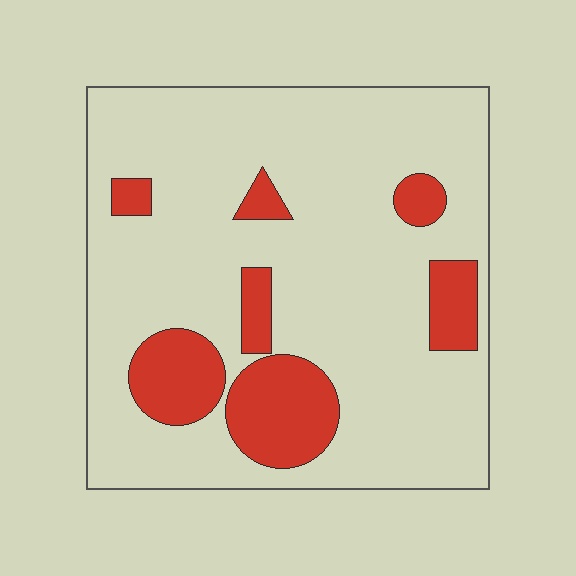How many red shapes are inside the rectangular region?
7.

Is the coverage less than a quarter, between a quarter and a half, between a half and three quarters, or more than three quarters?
Less than a quarter.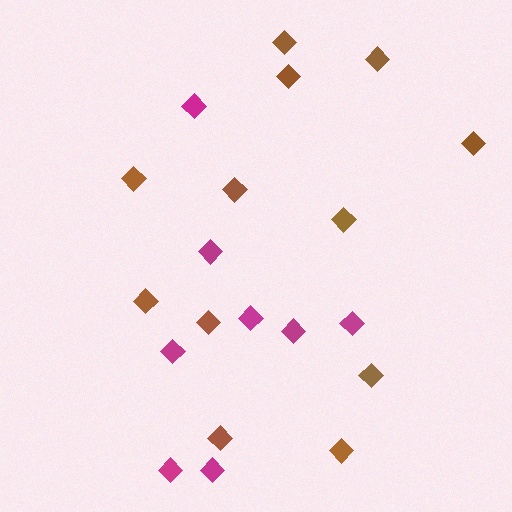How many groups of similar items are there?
There are 2 groups: one group of magenta diamonds (8) and one group of brown diamonds (12).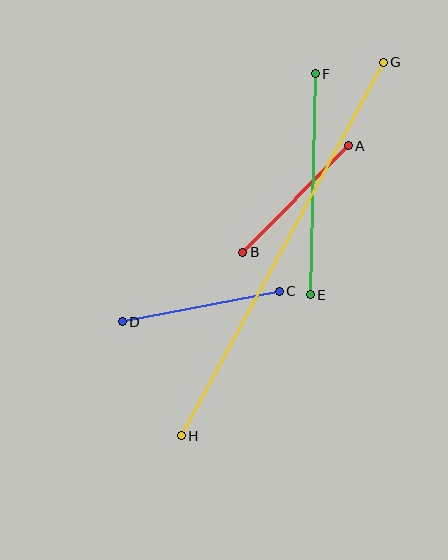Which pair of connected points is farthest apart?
Points G and H are farthest apart.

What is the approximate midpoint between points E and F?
The midpoint is at approximately (313, 184) pixels.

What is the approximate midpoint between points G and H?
The midpoint is at approximately (282, 249) pixels.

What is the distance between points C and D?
The distance is approximately 160 pixels.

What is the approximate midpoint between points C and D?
The midpoint is at approximately (201, 306) pixels.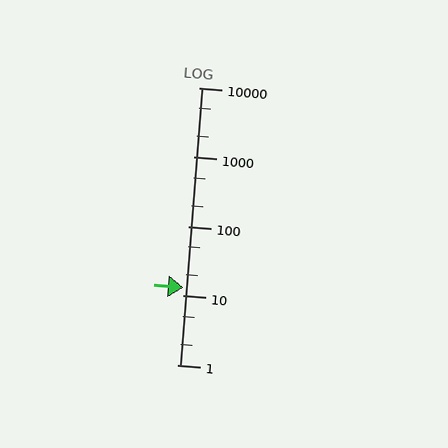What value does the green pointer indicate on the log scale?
The pointer indicates approximately 13.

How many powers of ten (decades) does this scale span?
The scale spans 4 decades, from 1 to 10000.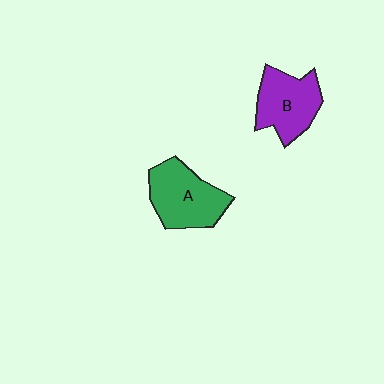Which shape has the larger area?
Shape A (green).